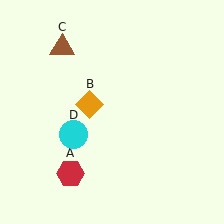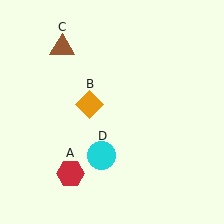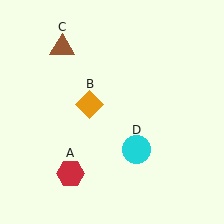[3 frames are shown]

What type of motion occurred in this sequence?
The cyan circle (object D) rotated counterclockwise around the center of the scene.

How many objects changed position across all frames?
1 object changed position: cyan circle (object D).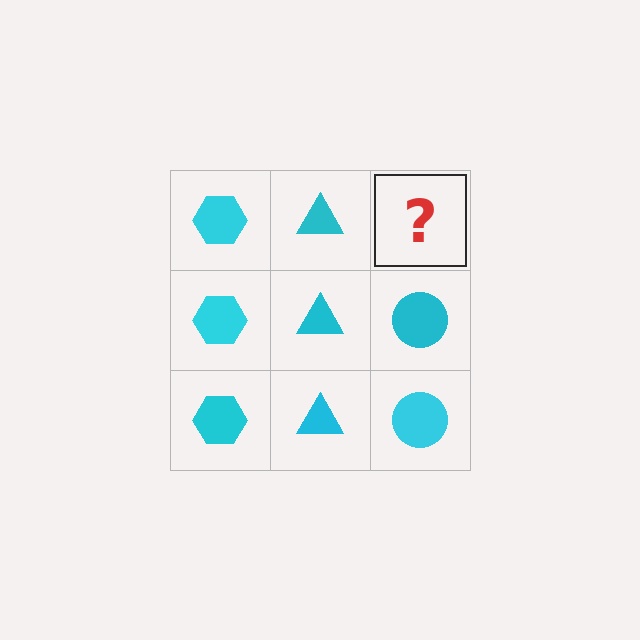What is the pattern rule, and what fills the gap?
The rule is that each column has a consistent shape. The gap should be filled with a cyan circle.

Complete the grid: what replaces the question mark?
The question mark should be replaced with a cyan circle.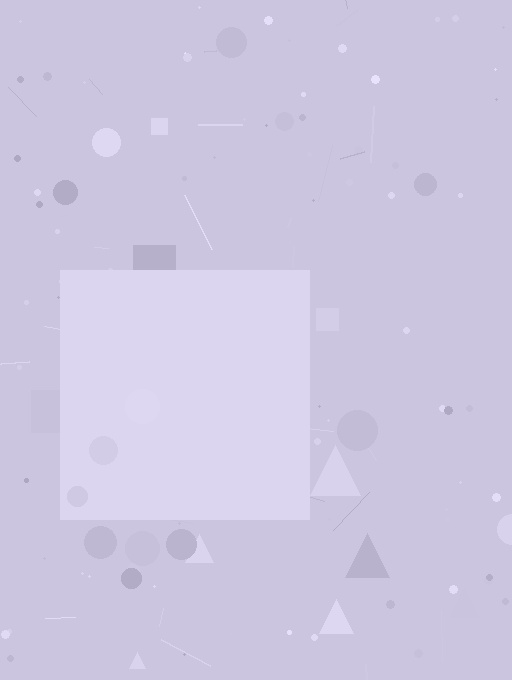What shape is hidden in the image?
A square is hidden in the image.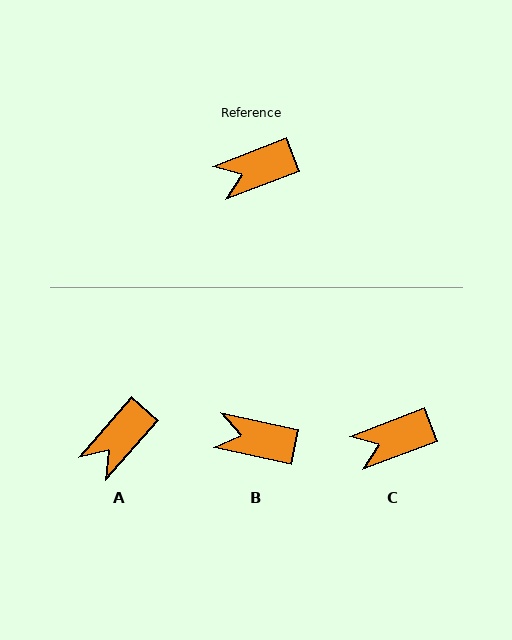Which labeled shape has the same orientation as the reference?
C.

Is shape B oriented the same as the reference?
No, it is off by about 33 degrees.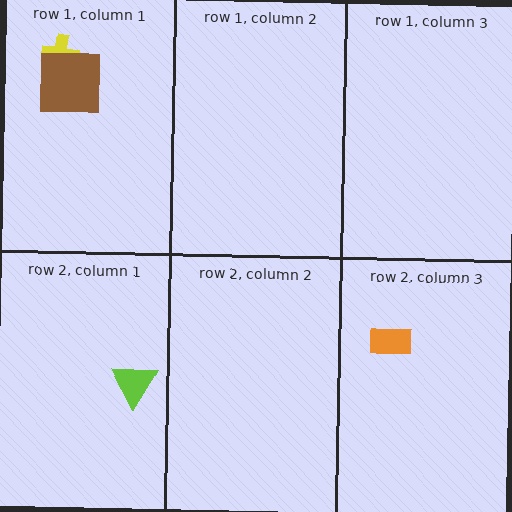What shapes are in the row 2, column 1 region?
The lime triangle.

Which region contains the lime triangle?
The row 2, column 1 region.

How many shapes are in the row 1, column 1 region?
2.